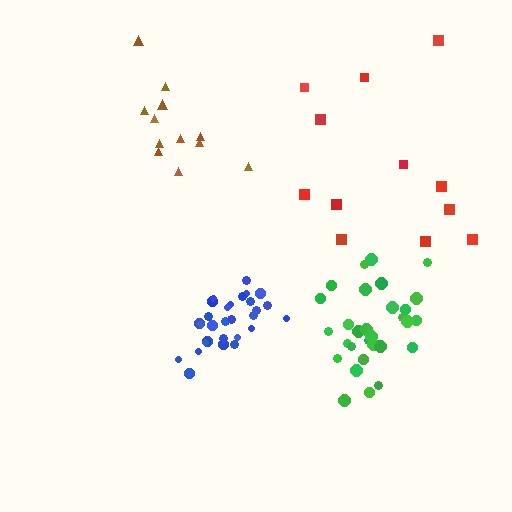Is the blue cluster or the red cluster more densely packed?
Blue.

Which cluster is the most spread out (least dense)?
Red.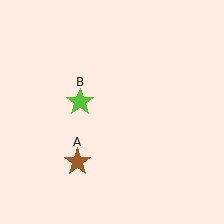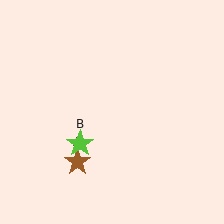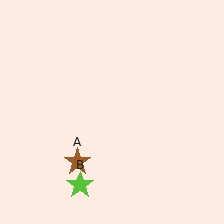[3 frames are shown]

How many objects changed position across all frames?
1 object changed position: lime star (object B).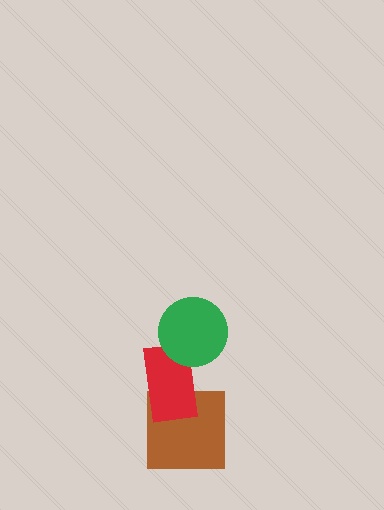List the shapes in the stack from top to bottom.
From top to bottom: the green circle, the red rectangle, the brown square.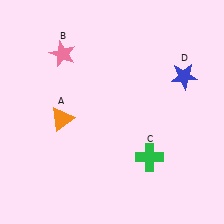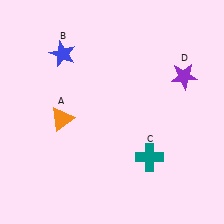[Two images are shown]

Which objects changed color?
B changed from pink to blue. C changed from green to teal. D changed from blue to purple.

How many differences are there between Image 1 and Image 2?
There are 3 differences between the two images.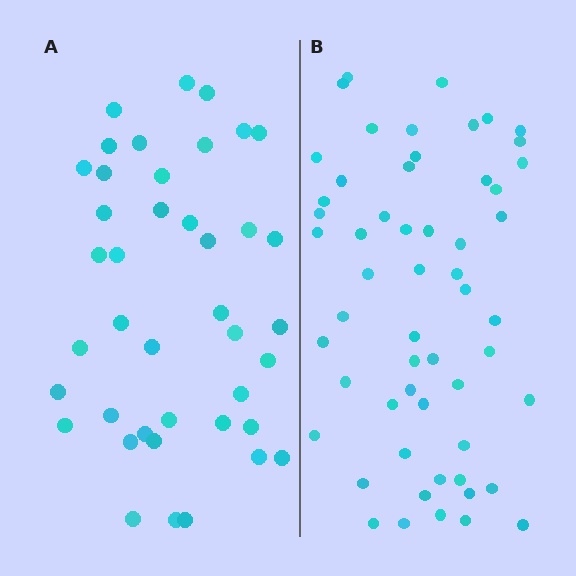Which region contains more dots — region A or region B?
Region B (the right region) has more dots.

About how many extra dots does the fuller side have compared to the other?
Region B has approximately 15 more dots than region A.